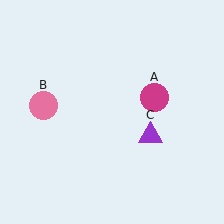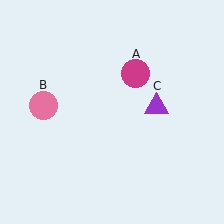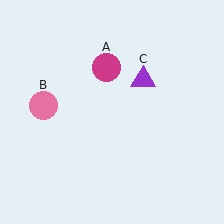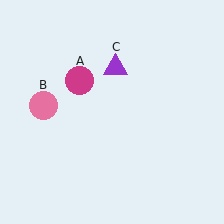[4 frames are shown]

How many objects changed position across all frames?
2 objects changed position: magenta circle (object A), purple triangle (object C).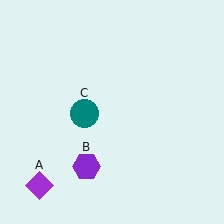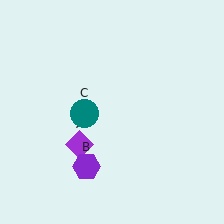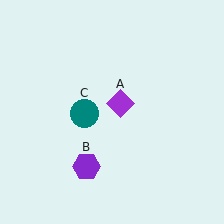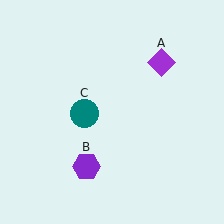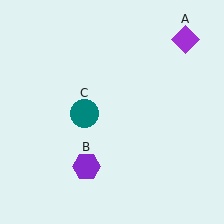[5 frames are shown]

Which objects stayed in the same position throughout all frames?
Purple hexagon (object B) and teal circle (object C) remained stationary.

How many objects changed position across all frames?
1 object changed position: purple diamond (object A).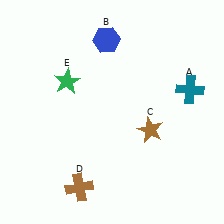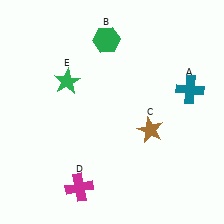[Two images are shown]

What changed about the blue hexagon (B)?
In Image 1, B is blue. In Image 2, it changed to green.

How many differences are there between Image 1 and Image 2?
There are 2 differences between the two images.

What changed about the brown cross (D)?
In Image 1, D is brown. In Image 2, it changed to magenta.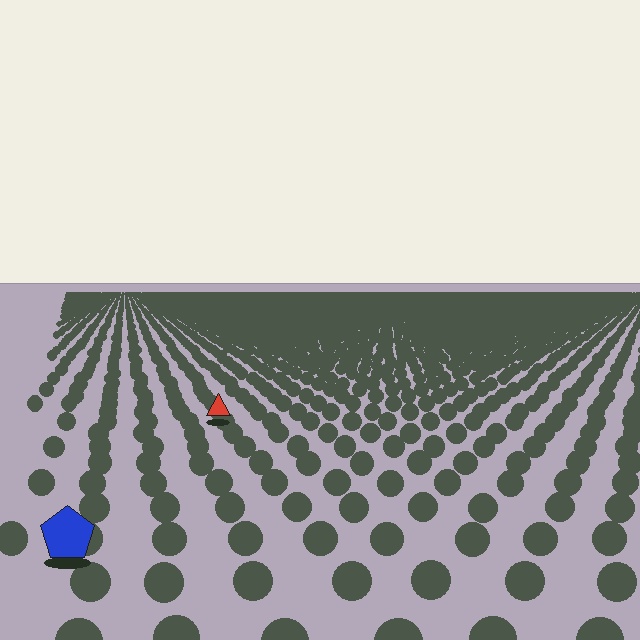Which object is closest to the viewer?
The blue pentagon is closest. The texture marks near it are larger and more spread out.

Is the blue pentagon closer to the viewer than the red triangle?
Yes. The blue pentagon is closer — you can tell from the texture gradient: the ground texture is coarser near it.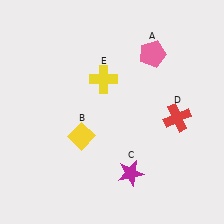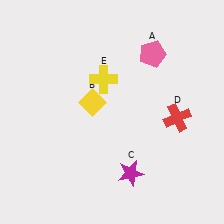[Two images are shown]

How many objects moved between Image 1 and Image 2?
1 object moved between the two images.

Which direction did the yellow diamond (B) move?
The yellow diamond (B) moved up.